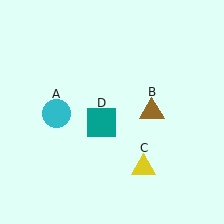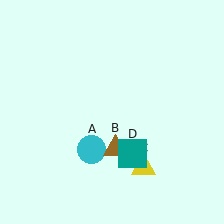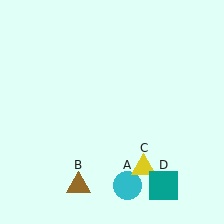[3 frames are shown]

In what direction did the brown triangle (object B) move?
The brown triangle (object B) moved down and to the left.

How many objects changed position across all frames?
3 objects changed position: cyan circle (object A), brown triangle (object B), teal square (object D).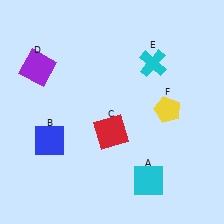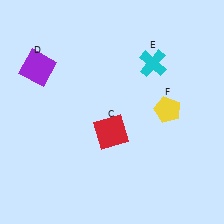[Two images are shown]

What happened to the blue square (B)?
The blue square (B) was removed in Image 2. It was in the bottom-left area of Image 1.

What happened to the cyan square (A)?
The cyan square (A) was removed in Image 2. It was in the bottom-right area of Image 1.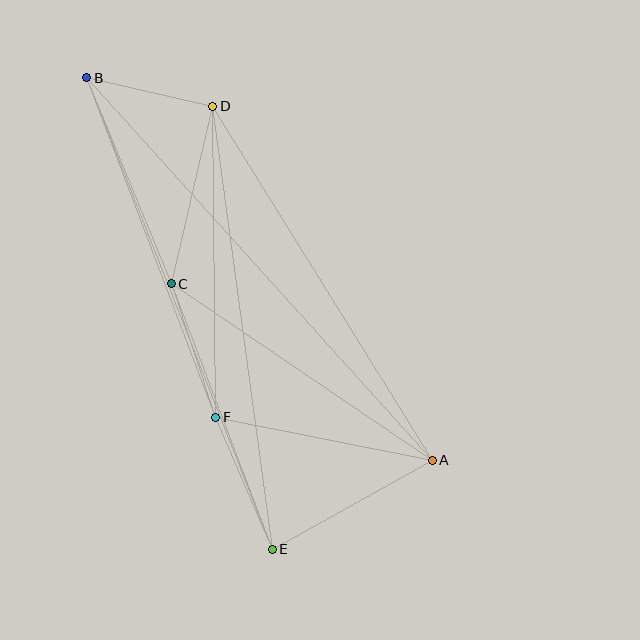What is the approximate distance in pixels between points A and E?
The distance between A and E is approximately 183 pixels.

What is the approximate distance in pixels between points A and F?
The distance between A and F is approximately 221 pixels.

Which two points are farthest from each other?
Points A and B are farthest from each other.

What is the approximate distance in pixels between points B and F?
The distance between B and F is approximately 363 pixels.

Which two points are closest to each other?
Points B and D are closest to each other.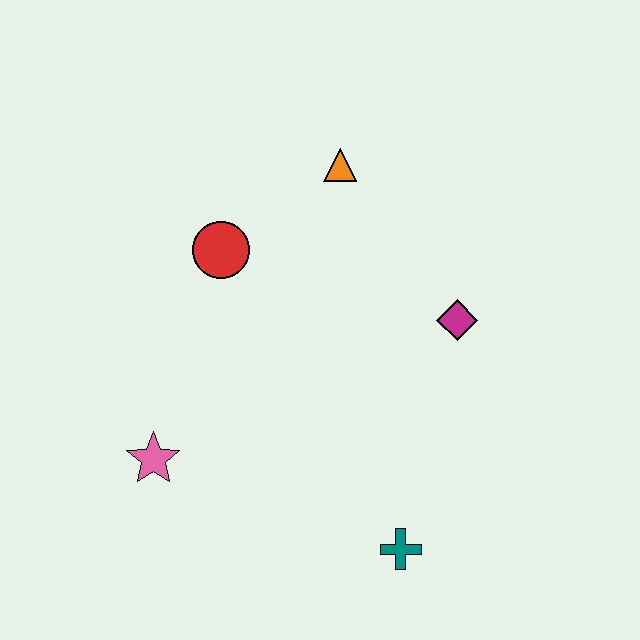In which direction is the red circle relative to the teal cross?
The red circle is above the teal cross.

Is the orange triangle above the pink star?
Yes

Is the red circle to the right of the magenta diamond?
No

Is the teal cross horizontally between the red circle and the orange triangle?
No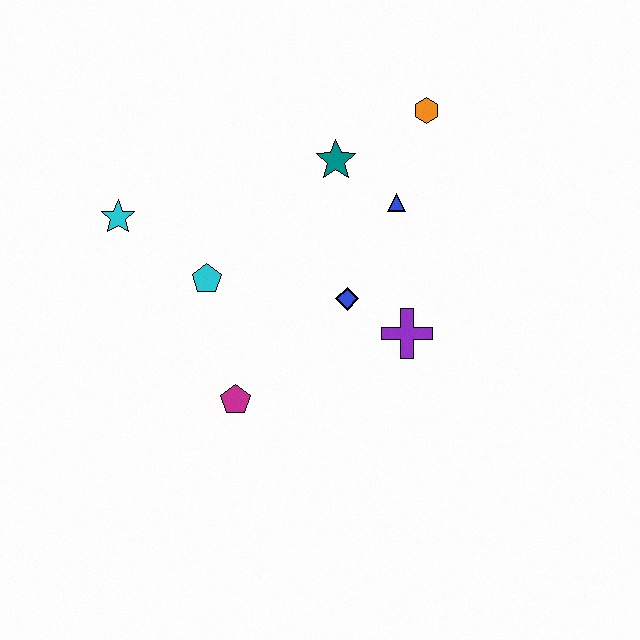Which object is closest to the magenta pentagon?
The cyan pentagon is closest to the magenta pentagon.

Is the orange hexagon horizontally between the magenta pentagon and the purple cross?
No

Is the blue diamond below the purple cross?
No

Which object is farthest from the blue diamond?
The cyan star is farthest from the blue diamond.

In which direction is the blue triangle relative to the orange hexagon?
The blue triangle is below the orange hexagon.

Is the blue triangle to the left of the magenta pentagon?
No